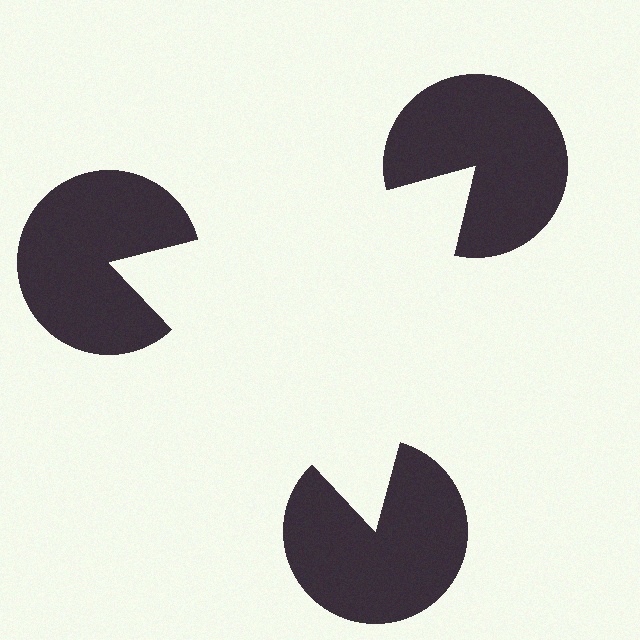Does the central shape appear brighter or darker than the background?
It typically appears slightly brighter than the background, even though no actual brightness change is drawn.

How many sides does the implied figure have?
3 sides.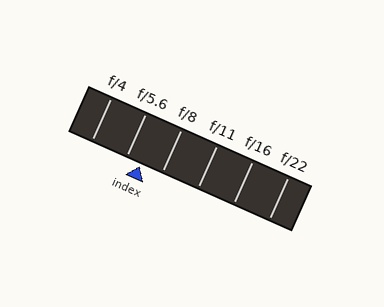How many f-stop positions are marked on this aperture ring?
There are 6 f-stop positions marked.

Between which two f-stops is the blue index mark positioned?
The index mark is between f/5.6 and f/8.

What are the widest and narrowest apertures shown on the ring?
The widest aperture shown is f/4 and the narrowest is f/22.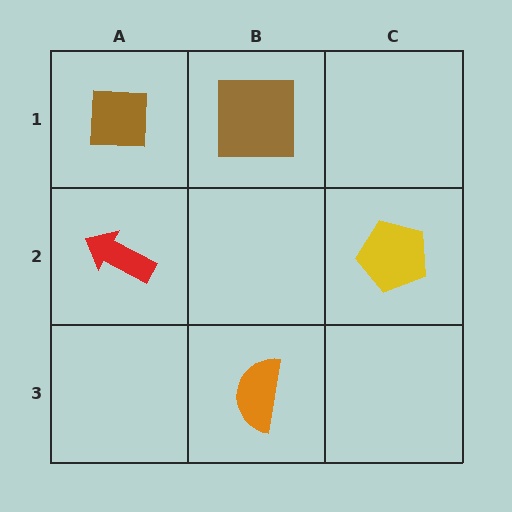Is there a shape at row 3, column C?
No, that cell is empty.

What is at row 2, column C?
A yellow pentagon.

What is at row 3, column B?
An orange semicircle.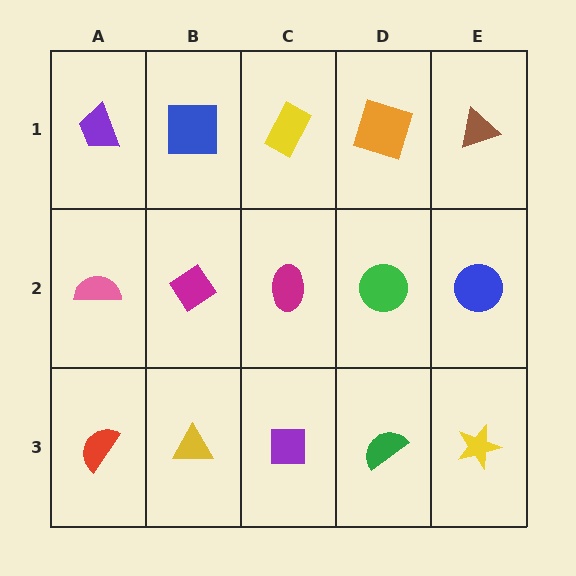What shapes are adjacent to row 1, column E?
A blue circle (row 2, column E), an orange square (row 1, column D).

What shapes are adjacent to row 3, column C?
A magenta ellipse (row 2, column C), a yellow triangle (row 3, column B), a green semicircle (row 3, column D).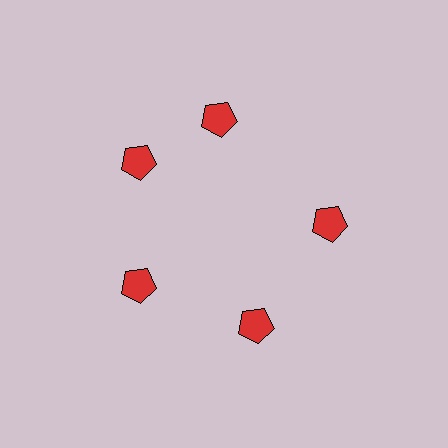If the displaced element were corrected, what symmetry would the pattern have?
It would have 5-fold rotational symmetry — the pattern would map onto itself every 72 degrees.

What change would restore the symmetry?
The symmetry would be restored by rotating it back into even spacing with its neighbors so that all 5 pentagons sit at equal angles and equal distance from the center.